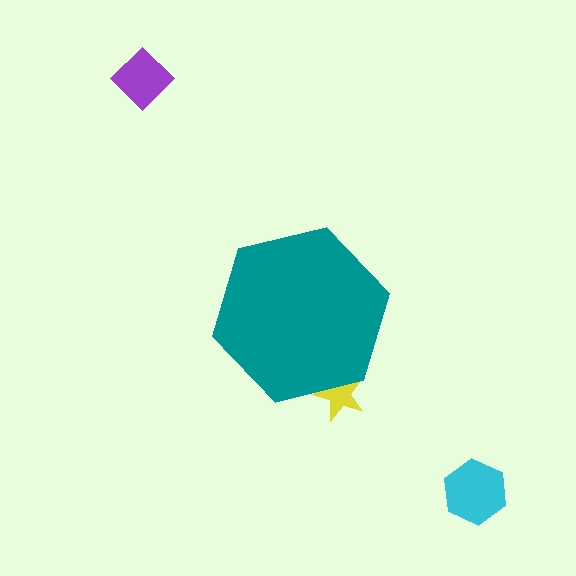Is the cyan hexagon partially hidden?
No, the cyan hexagon is fully visible.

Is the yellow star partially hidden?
Yes, the yellow star is partially hidden behind the teal hexagon.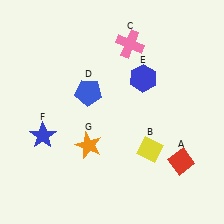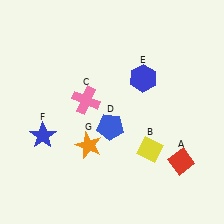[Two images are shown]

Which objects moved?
The objects that moved are: the pink cross (C), the blue pentagon (D).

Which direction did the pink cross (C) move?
The pink cross (C) moved down.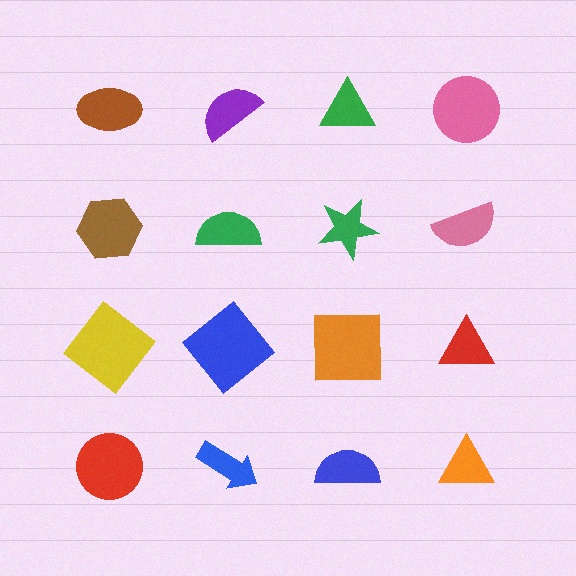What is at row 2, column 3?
A green star.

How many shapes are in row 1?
4 shapes.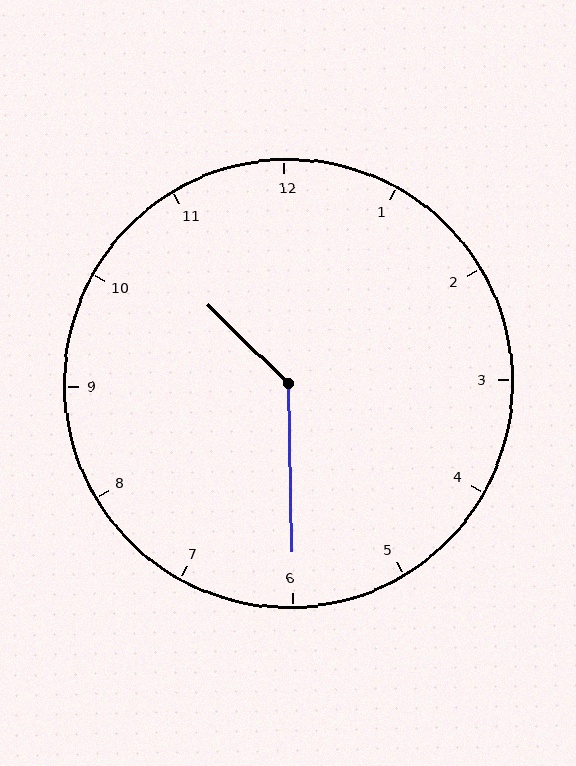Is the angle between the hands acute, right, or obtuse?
It is obtuse.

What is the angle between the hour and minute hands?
Approximately 135 degrees.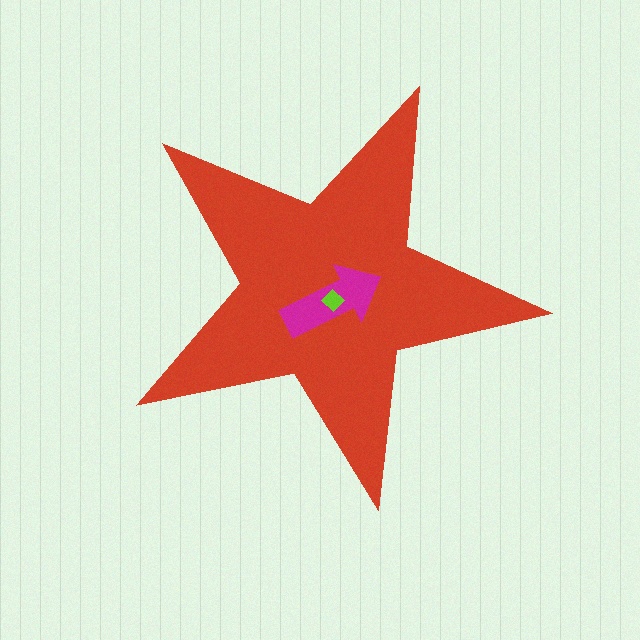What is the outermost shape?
The red star.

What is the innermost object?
The lime diamond.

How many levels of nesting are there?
3.